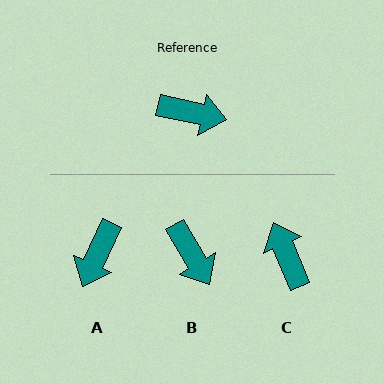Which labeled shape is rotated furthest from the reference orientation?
C, about 125 degrees away.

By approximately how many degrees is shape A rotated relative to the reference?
Approximately 103 degrees clockwise.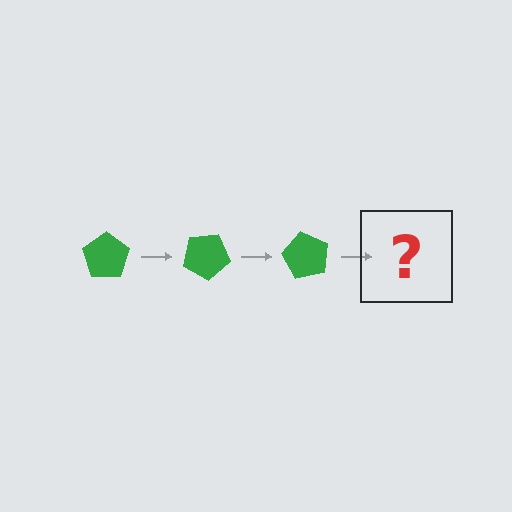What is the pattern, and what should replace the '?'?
The pattern is that the pentagon rotates 30 degrees each step. The '?' should be a green pentagon rotated 90 degrees.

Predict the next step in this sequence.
The next step is a green pentagon rotated 90 degrees.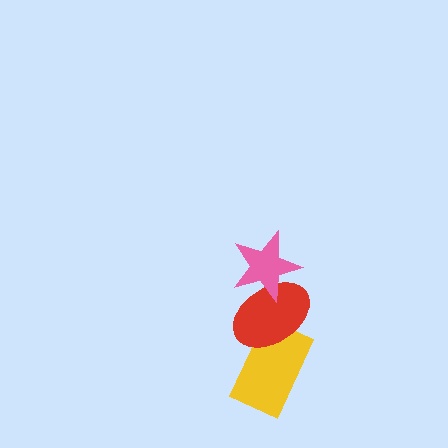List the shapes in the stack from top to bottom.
From top to bottom: the pink star, the red ellipse, the yellow rectangle.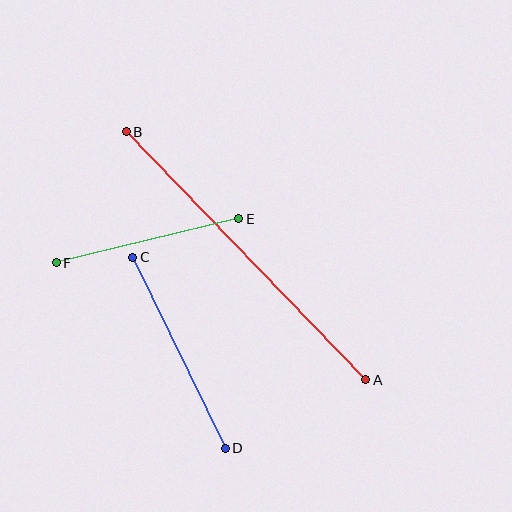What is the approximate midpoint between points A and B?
The midpoint is at approximately (246, 256) pixels.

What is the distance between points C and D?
The distance is approximately 212 pixels.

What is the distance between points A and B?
The distance is approximately 344 pixels.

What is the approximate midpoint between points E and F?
The midpoint is at approximately (148, 241) pixels.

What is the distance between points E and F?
The distance is approximately 188 pixels.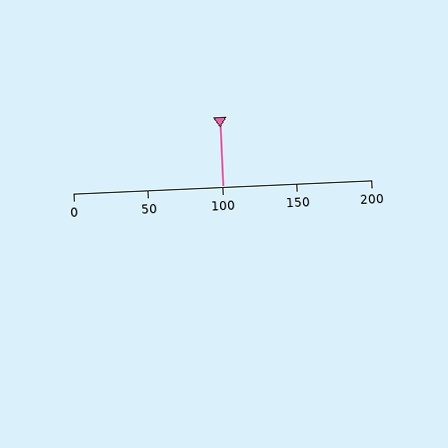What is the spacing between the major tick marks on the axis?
The major ticks are spaced 50 apart.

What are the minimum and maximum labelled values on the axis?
The axis runs from 0 to 200.